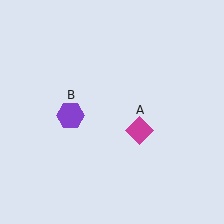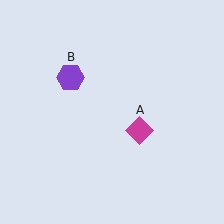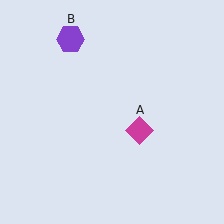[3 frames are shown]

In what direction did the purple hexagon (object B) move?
The purple hexagon (object B) moved up.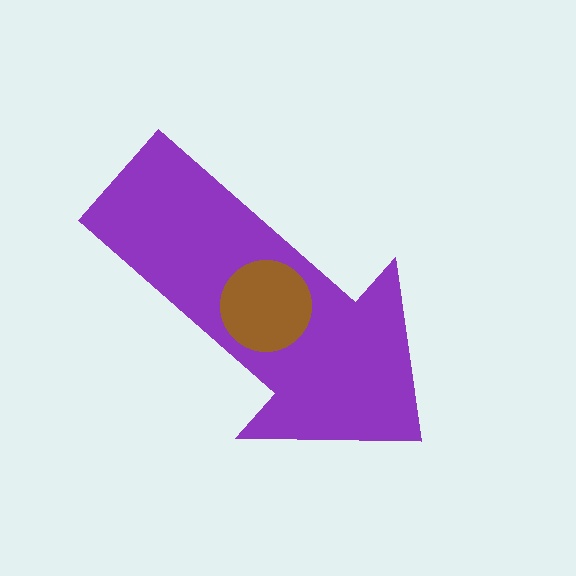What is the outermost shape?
The purple arrow.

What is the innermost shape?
The brown circle.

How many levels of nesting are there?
2.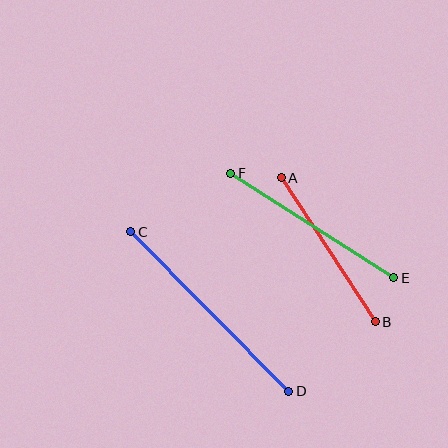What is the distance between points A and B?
The distance is approximately 172 pixels.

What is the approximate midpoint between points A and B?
The midpoint is at approximately (328, 250) pixels.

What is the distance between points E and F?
The distance is approximately 194 pixels.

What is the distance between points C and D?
The distance is approximately 224 pixels.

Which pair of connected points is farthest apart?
Points C and D are farthest apart.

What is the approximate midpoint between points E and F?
The midpoint is at approximately (312, 226) pixels.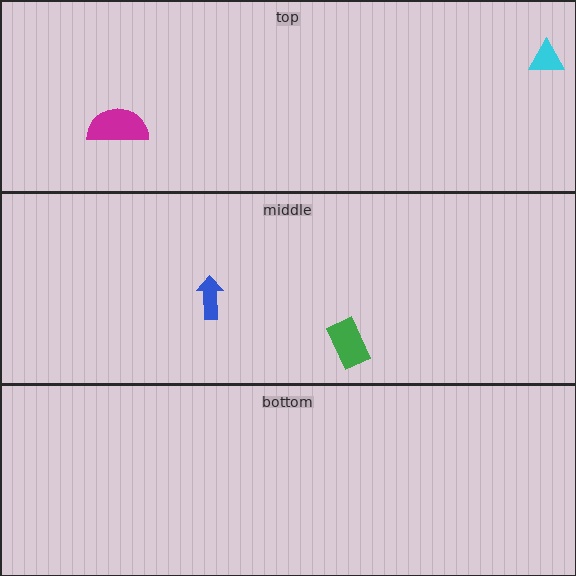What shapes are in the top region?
The magenta semicircle, the cyan triangle.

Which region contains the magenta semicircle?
The top region.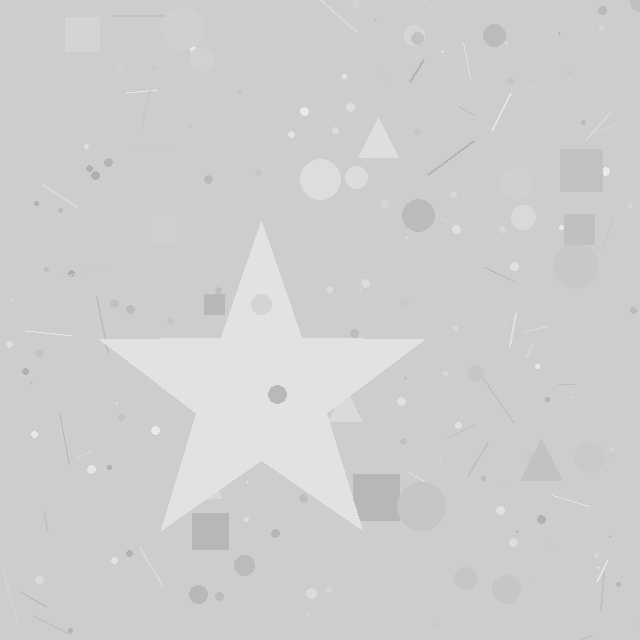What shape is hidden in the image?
A star is hidden in the image.